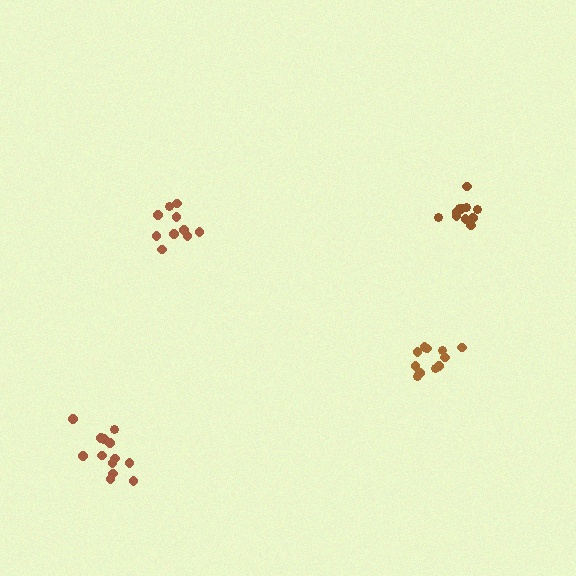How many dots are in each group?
Group 1: 10 dots, Group 2: 11 dots, Group 3: 13 dots, Group 4: 11 dots (45 total).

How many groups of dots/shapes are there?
There are 4 groups.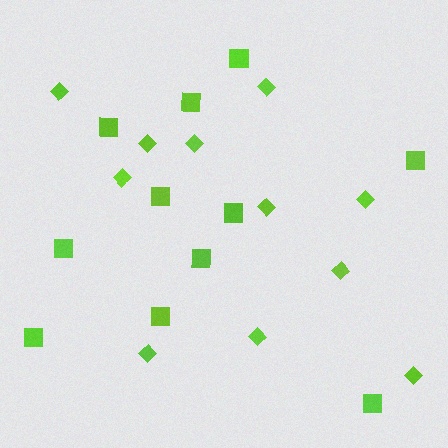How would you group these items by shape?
There are 2 groups: one group of diamonds (11) and one group of squares (11).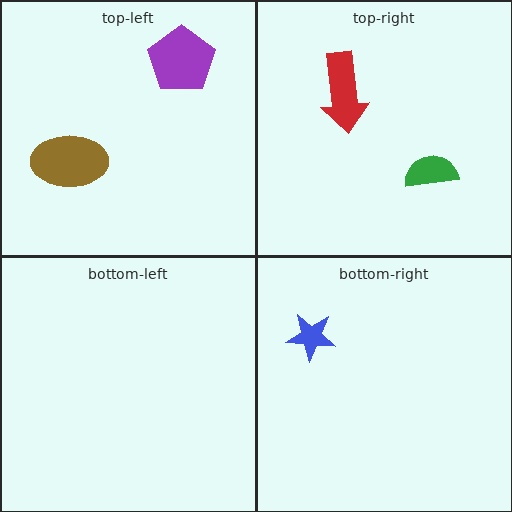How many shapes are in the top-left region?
2.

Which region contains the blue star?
The bottom-right region.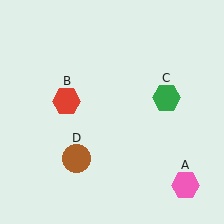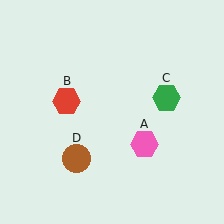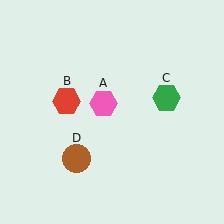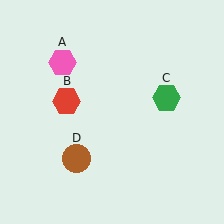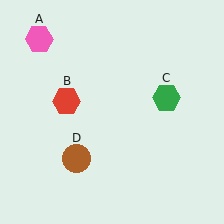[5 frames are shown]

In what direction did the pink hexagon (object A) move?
The pink hexagon (object A) moved up and to the left.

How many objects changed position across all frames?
1 object changed position: pink hexagon (object A).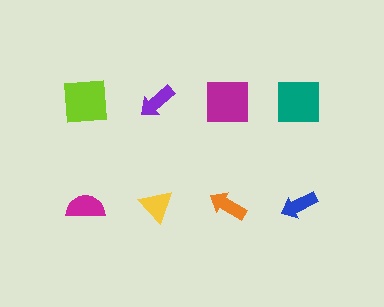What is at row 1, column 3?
A magenta square.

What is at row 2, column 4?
A blue arrow.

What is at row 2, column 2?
A yellow triangle.